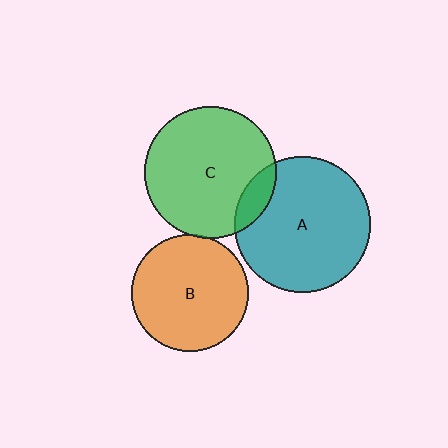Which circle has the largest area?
Circle A (teal).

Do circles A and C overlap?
Yes.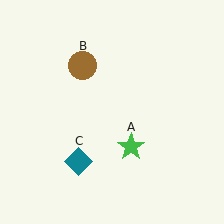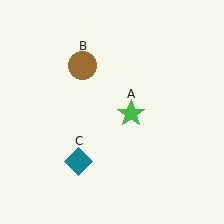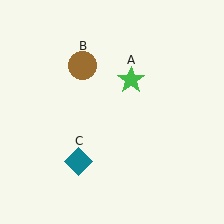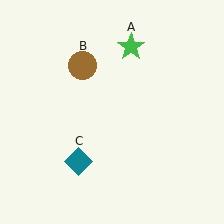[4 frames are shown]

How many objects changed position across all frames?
1 object changed position: green star (object A).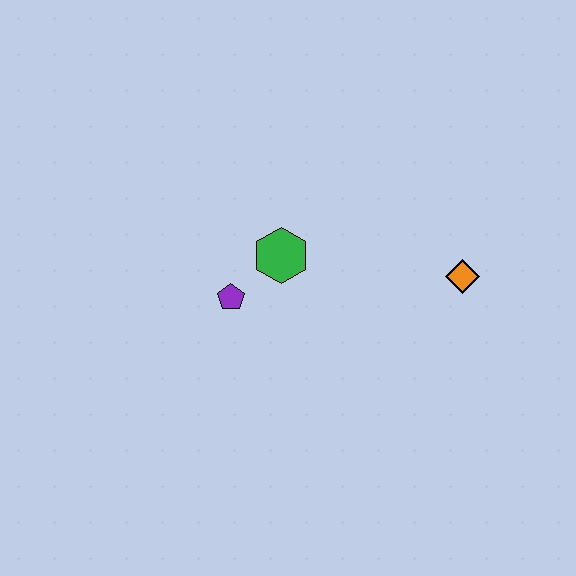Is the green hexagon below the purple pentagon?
No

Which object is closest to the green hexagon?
The purple pentagon is closest to the green hexagon.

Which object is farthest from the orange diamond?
The purple pentagon is farthest from the orange diamond.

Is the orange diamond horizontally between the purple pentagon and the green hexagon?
No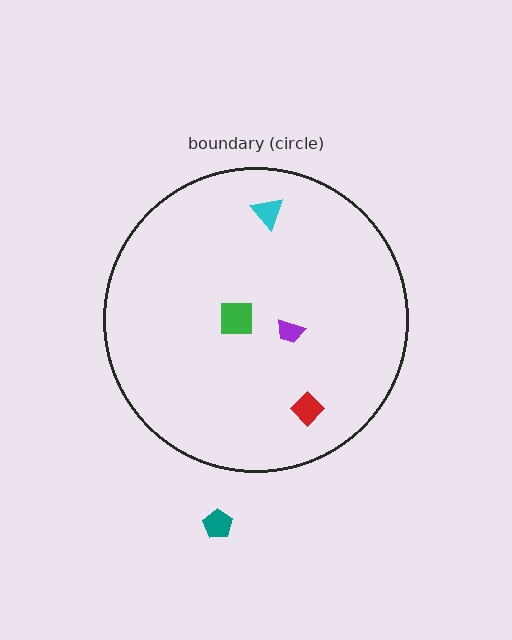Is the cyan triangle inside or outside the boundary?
Inside.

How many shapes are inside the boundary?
4 inside, 1 outside.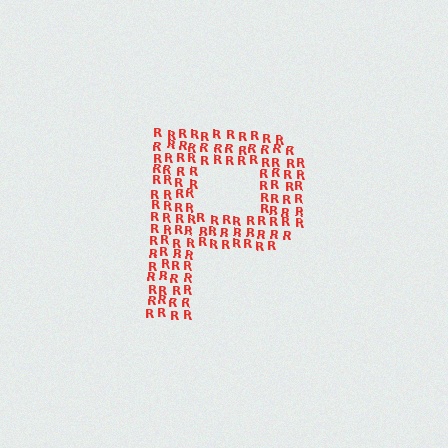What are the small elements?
The small elements are letter R's.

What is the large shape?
The large shape is the letter P.